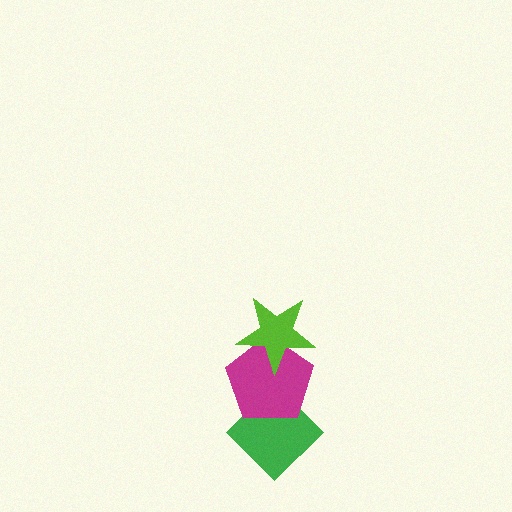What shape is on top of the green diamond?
The magenta pentagon is on top of the green diamond.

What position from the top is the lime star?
The lime star is 1st from the top.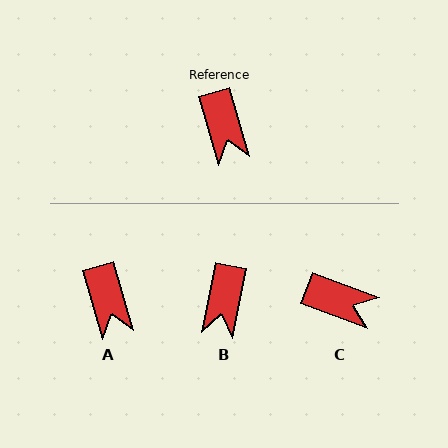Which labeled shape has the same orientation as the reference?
A.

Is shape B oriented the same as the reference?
No, it is off by about 27 degrees.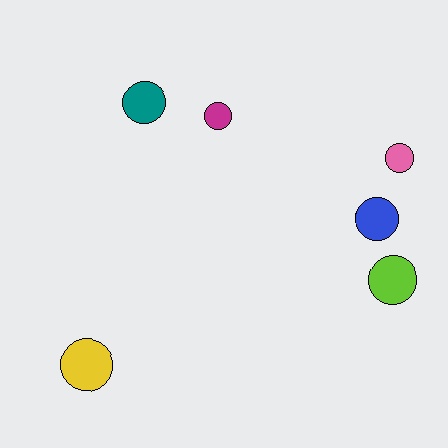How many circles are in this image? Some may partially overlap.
There are 6 circles.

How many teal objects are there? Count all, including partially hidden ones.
There is 1 teal object.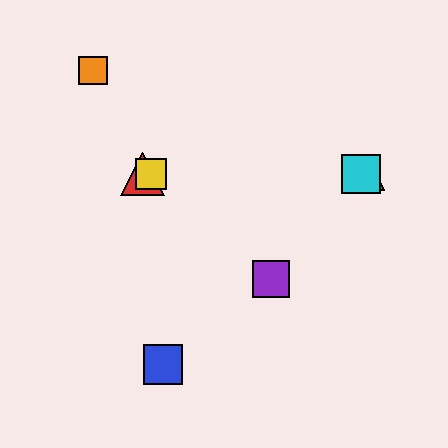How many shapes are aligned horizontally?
4 shapes (the red triangle, the green triangle, the yellow square, the cyan square) are aligned horizontally.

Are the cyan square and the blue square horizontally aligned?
No, the cyan square is at y≈174 and the blue square is at y≈365.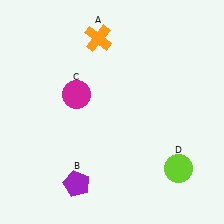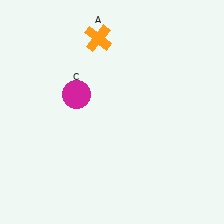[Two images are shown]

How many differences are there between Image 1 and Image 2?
There are 2 differences between the two images.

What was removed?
The lime circle (D), the purple pentagon (B) were removed in Image 2.